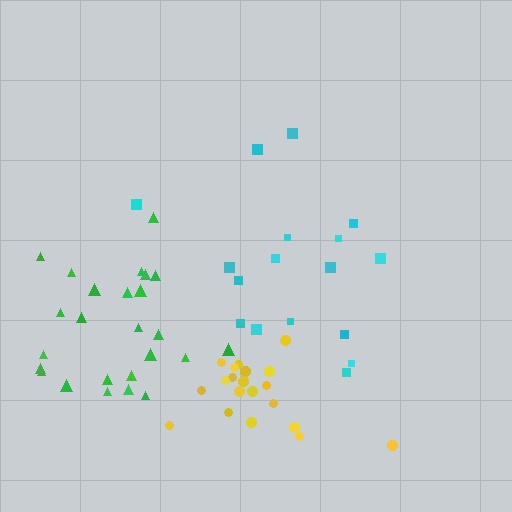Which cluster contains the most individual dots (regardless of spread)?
Green (25).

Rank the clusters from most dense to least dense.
yellow, green, cyan.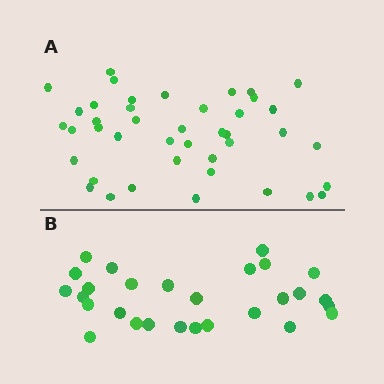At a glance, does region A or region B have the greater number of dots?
Region A (the top region) has more dots.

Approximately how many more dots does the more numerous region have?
Region A has approximately 15 more dots than region B.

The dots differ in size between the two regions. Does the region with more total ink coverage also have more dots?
No. Region B has more total ink coverage because its dots are larger, but region A actually contains more individual dots. Total area can be misleading — the number of items is what matters here.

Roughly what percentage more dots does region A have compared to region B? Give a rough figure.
About 50% more.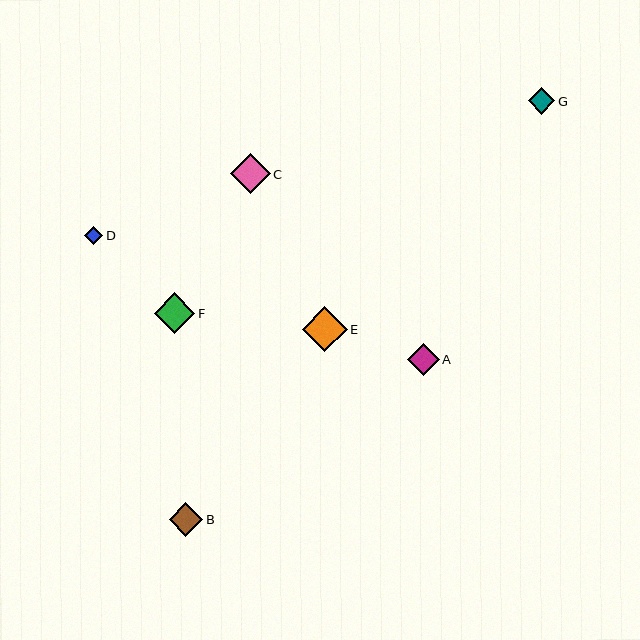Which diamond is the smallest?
Diamond D is the smallest with a size of approximately 19 pixels.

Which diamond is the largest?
Diamond E is the largest with a size of approximately 45 pixels.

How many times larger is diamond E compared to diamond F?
Diamond E is approximately 1.1 times the size of diamond F.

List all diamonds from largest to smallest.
From largest to smallest: E, F, C, B, A, G, D.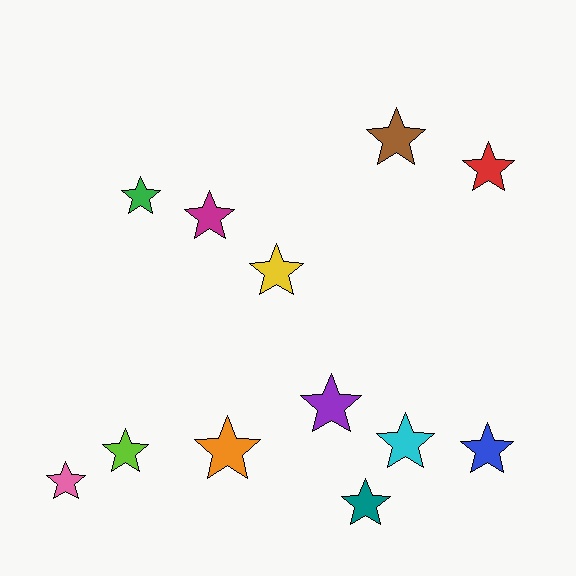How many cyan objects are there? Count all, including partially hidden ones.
There is 1 cyan object.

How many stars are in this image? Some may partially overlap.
There are 12 stars.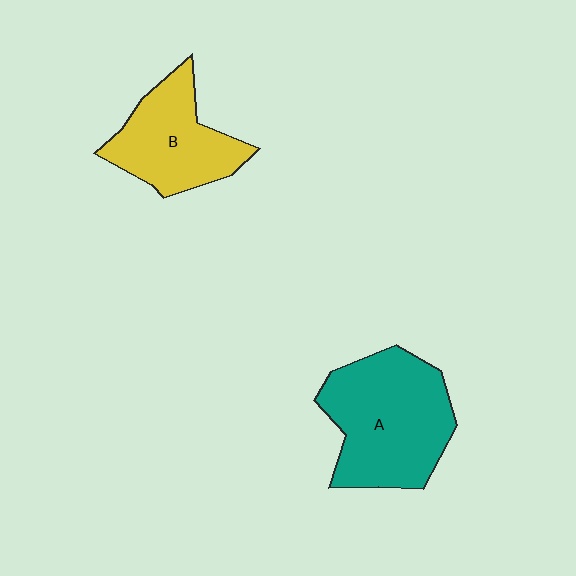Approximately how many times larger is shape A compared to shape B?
Approximately 1.4 times.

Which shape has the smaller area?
Shape B (yellow).